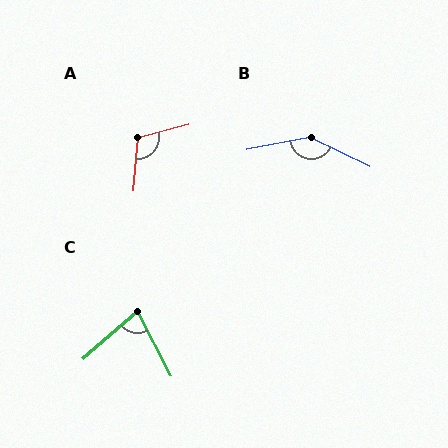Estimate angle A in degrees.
Approximately 109 degrees.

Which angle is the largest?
B, at approximately 143 degrees.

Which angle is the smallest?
C, at approximately 76 degrees.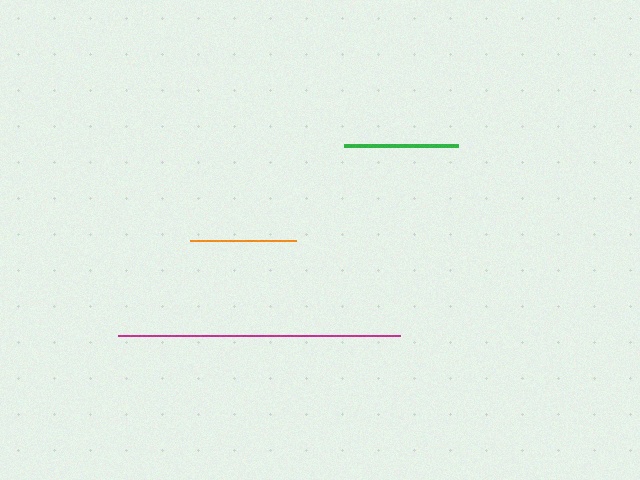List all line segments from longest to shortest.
From longest to shortest: magenta, green, orange.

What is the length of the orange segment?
The orange segment is approximately 105 pixels long.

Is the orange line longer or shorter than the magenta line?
The magenta line is longer than the orange line.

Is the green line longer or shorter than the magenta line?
The magenta line is longer than the green line.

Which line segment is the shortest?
The orange line is the shortest at approximately 105 pixels.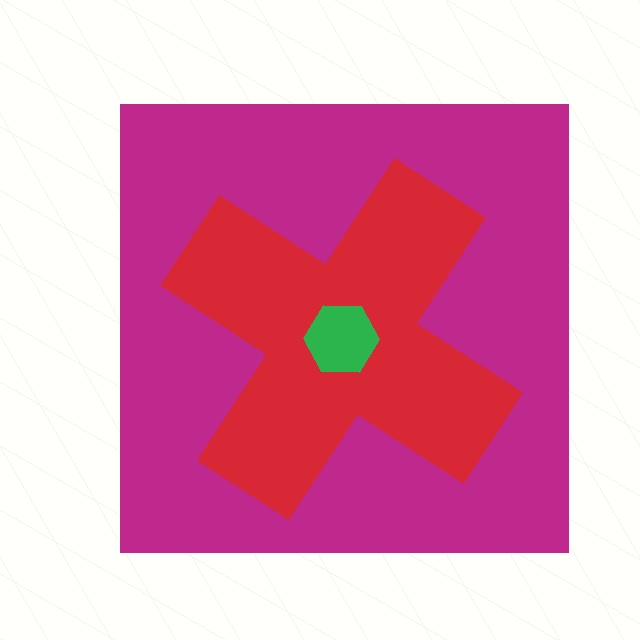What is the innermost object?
The green hexagon.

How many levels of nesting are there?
3.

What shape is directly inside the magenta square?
The red cross.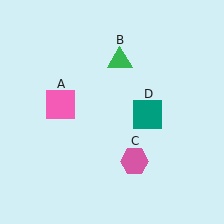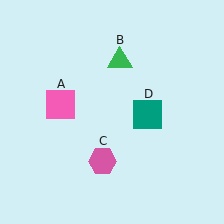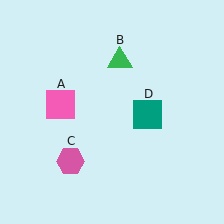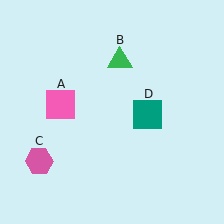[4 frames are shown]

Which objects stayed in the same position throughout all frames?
Pink square (object A) and green triangle (object B) and teal square (object D) remained stationary.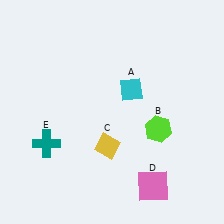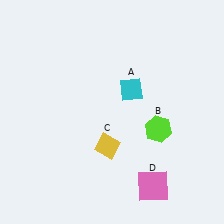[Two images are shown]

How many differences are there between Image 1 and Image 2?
There is 1 difference between the two images.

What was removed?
The teal cross (E) was removed in Image 2.